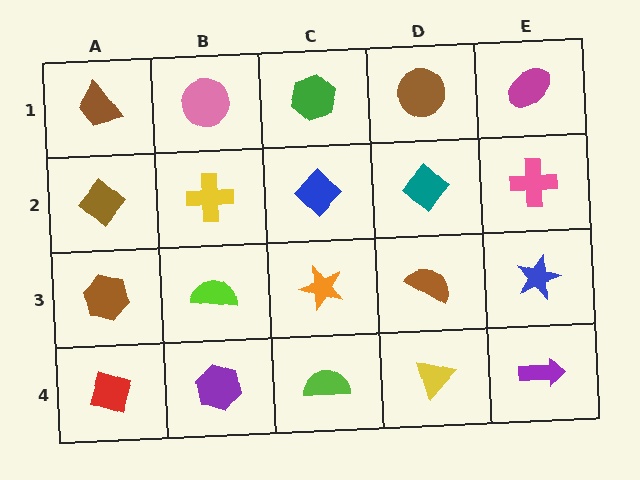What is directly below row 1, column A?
A brown diamond.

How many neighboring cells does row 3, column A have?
3.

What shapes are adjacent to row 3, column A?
A brown diamond (row 2, column A), a red diamond (row 4, column A), a lime semicircle (row 3, column B).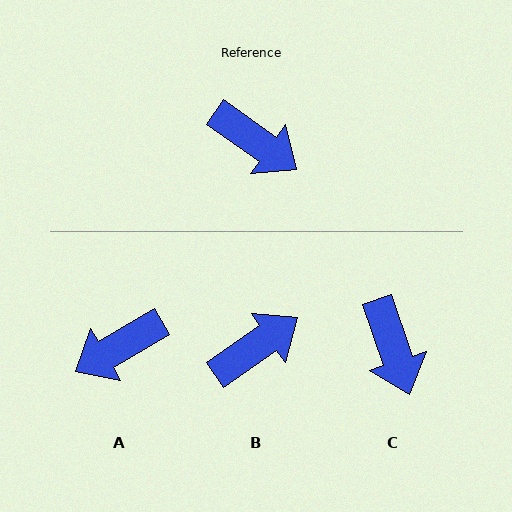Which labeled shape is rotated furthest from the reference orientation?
A, about 115 degrees away.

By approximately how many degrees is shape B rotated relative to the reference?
Approximately 70 degrees counter-clockwise.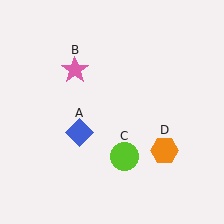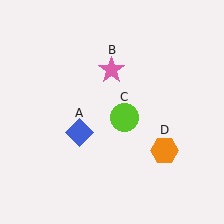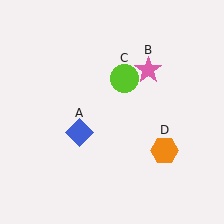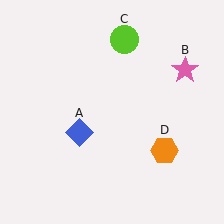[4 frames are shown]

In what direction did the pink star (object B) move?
The pink star (object B) moved right.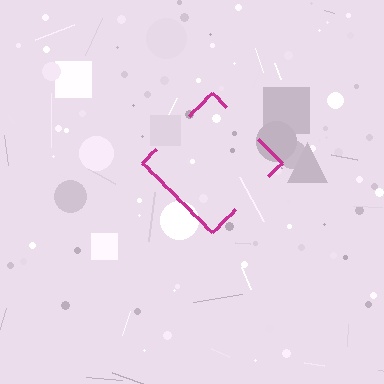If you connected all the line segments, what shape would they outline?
They would outline a diamond.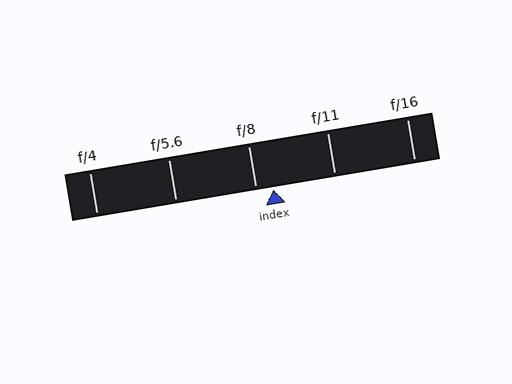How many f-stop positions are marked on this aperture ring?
There are 5 f-stop positions marked.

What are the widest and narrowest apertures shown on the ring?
The widest aperture shown is f/4 and the narrowest is f/16.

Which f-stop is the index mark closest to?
The index mark is closest to f/8.